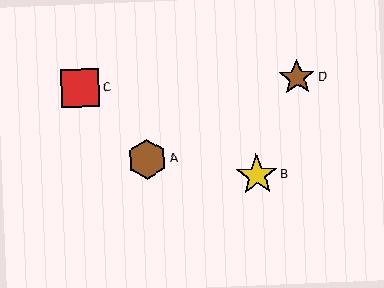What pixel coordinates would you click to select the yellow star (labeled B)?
Click at (257, 175) to select the yellow star B.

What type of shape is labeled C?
Shape C is a red square.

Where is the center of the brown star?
The center of the brown star is at (297, 77).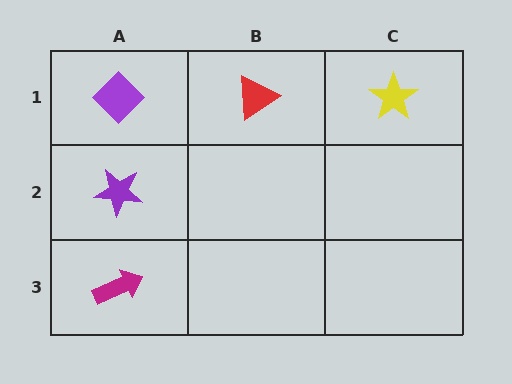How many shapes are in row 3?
1 shape.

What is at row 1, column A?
A purple diamond.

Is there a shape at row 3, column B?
No, that cell is empty.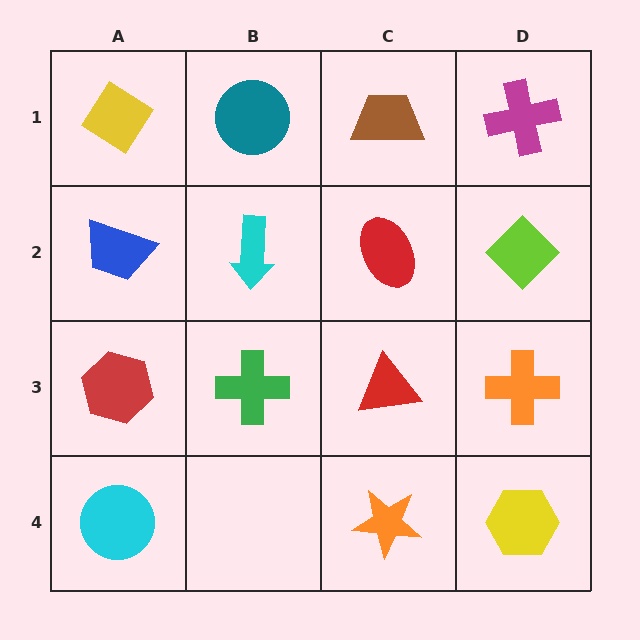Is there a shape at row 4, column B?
No, that cell is empty.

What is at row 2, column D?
A lime diamond.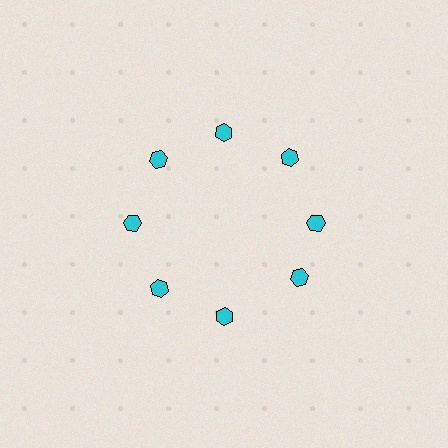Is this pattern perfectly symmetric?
No. The 8 cyan hexagons are arranged in a ring, but one element near the 4 o'clock position is rotated out of alignment along the ring, breaking the 8-fold rotational symmetry.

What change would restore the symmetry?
The symmetry would be restored by rotating it back into even spacing with its neighbors so that all 8 hexagons sit at equal angles and equal distance from the center.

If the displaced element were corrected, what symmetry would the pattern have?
It would have 8-fold rotational symmetry — the pattern would map onto itself every 45 degrees.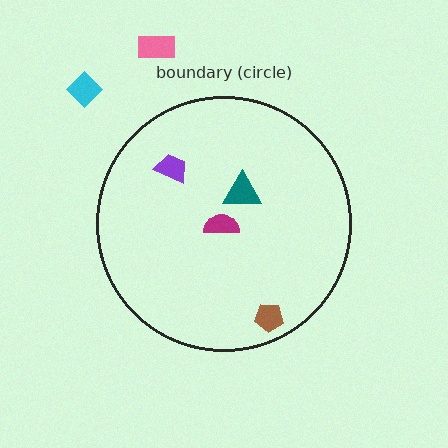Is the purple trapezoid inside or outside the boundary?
Inside.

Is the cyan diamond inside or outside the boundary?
Outside.